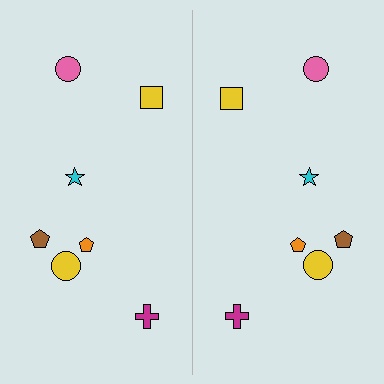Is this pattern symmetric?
Yes, this pattern has bilateral (reflection) symmetry.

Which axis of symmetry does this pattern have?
The pattern has a vertical axis of symmetry running through the center of the image.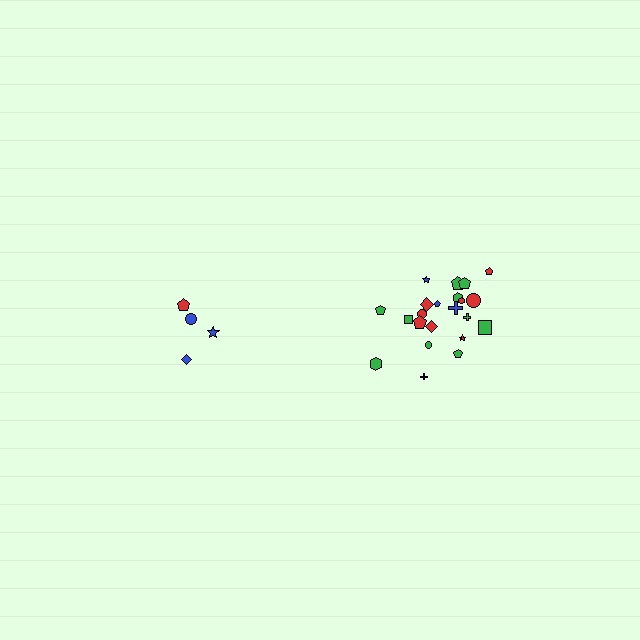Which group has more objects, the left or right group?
The right group.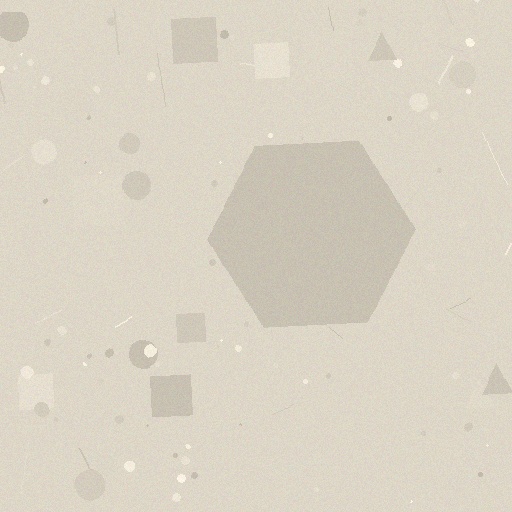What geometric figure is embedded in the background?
A hexagon is embedded in the background.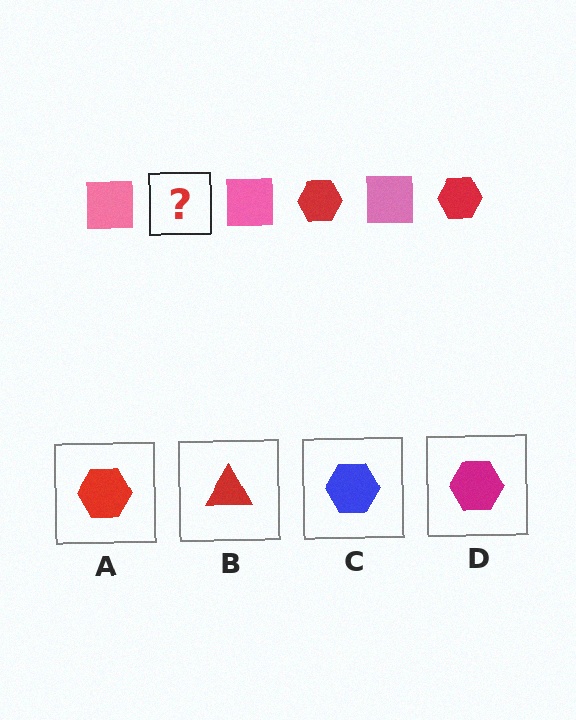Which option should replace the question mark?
Option A.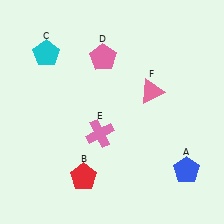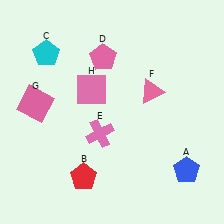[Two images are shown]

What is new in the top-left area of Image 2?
A pink square (G) was added in the top-left area of Image 2.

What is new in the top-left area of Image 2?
A pink square (H) was added in the top-left area of Image 2.